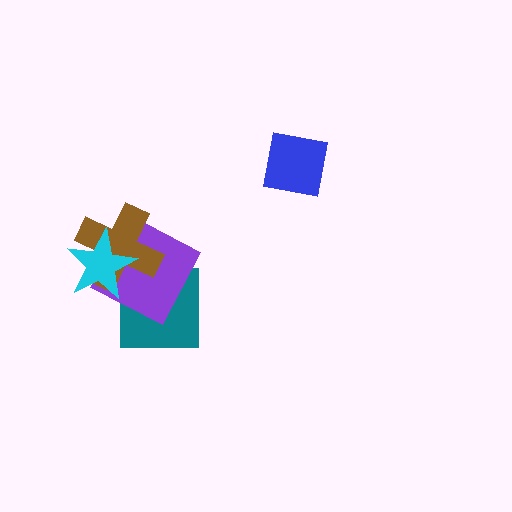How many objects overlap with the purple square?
3 objects overlap with the purple square.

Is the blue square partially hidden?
No, no other shape covers it.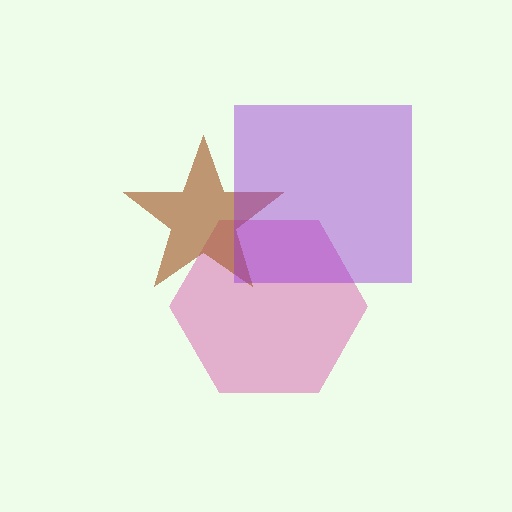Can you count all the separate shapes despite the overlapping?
Yes, there are 3 separate shapes.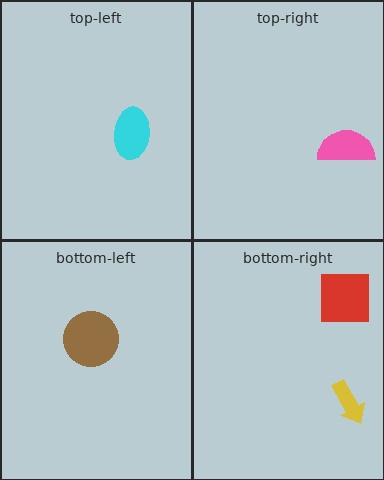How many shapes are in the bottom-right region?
2.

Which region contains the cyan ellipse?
The top-left region.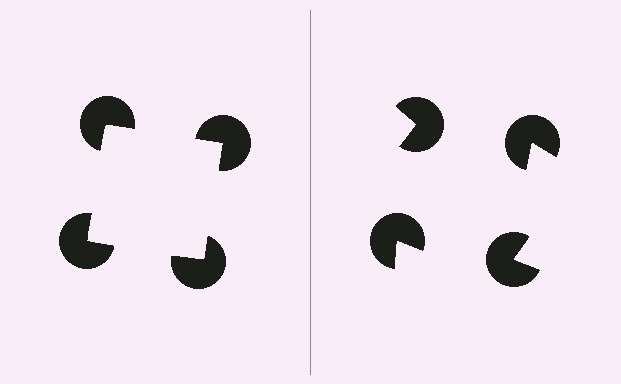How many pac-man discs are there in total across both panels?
8 — 4 on each side.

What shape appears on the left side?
An illusory square.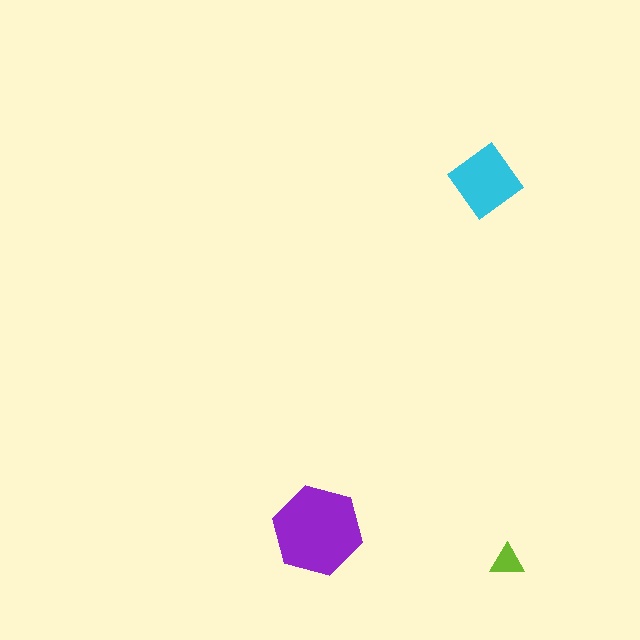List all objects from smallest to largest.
The lime triangle, the cyan diamond, the purple hexagon.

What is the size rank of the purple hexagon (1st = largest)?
1st.